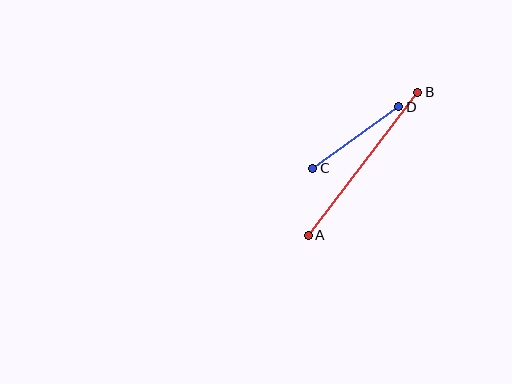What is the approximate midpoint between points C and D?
The midpoint is at approximately (356, 137) pixels.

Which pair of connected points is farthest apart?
Points A and B are farthest apart.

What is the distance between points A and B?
The distance is approximately 180 pixels.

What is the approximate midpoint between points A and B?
The midpoint is at approximately (363, 164) pixels.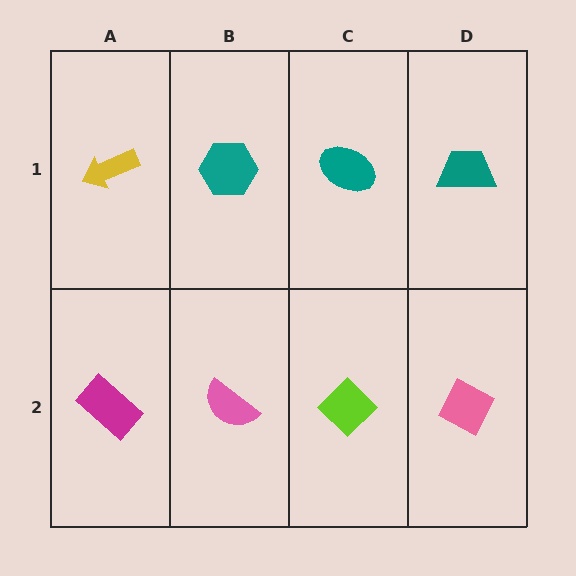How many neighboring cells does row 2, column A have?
2.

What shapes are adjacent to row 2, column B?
A teal hexagon (row 1, column B), a magenta rectangle (row 2, column A), a lime diamond (row 2, column C).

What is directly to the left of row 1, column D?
A teal ellipse.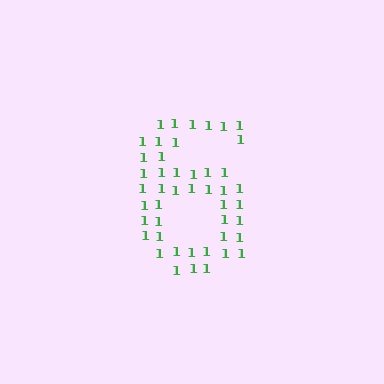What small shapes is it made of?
It is made of small digit 1's.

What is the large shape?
The large shape is the digit 6.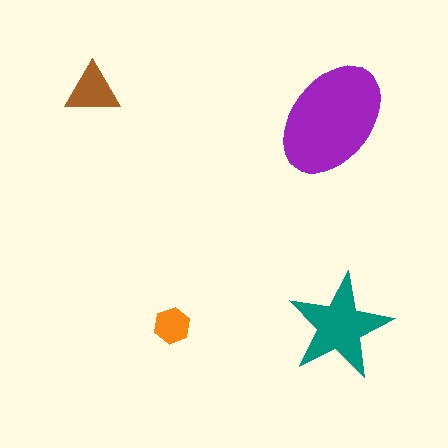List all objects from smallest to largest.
The orange hexagon, the brown triangle, the teal star, the purple ellipse.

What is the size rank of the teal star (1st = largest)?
2nd.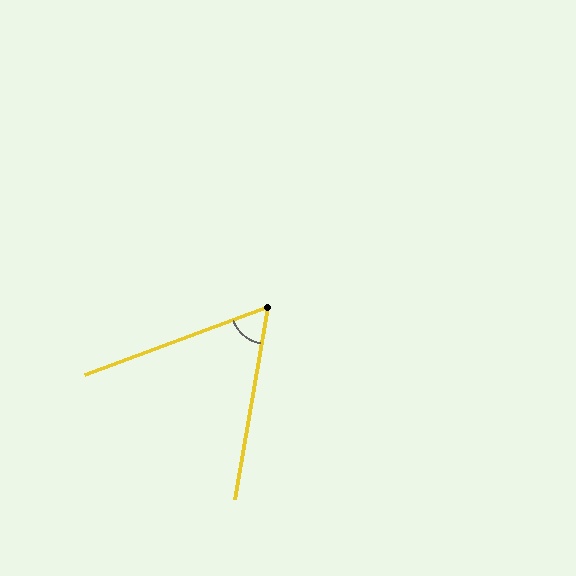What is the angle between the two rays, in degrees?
Approximately 60 degrees.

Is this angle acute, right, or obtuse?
It is acute.